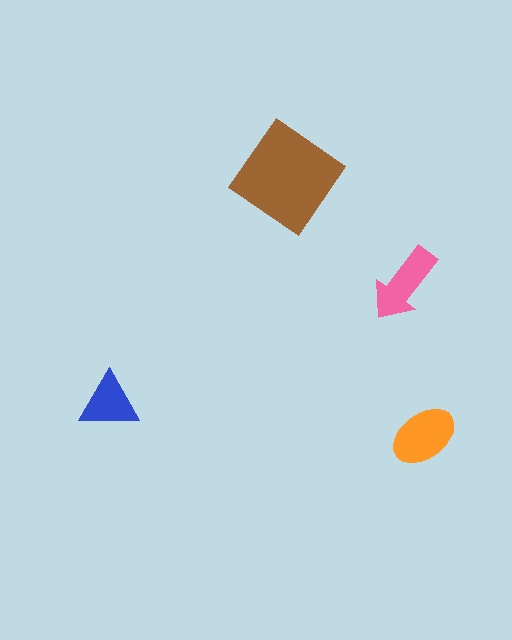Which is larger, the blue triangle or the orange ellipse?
The orange ellipse.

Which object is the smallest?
The blue triangle.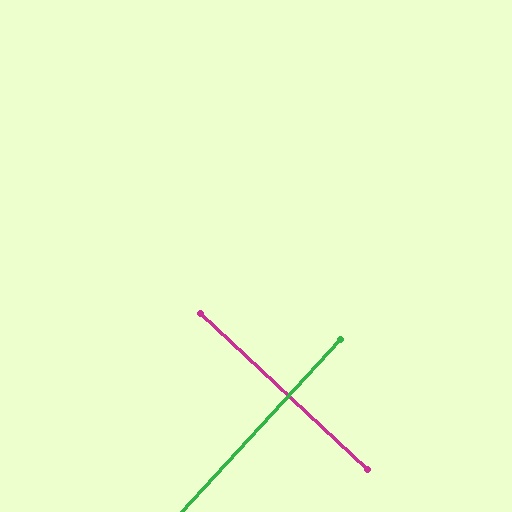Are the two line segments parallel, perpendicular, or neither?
Perpendicular — they meet at approximately 90°.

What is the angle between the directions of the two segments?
Approximately 90 degrees.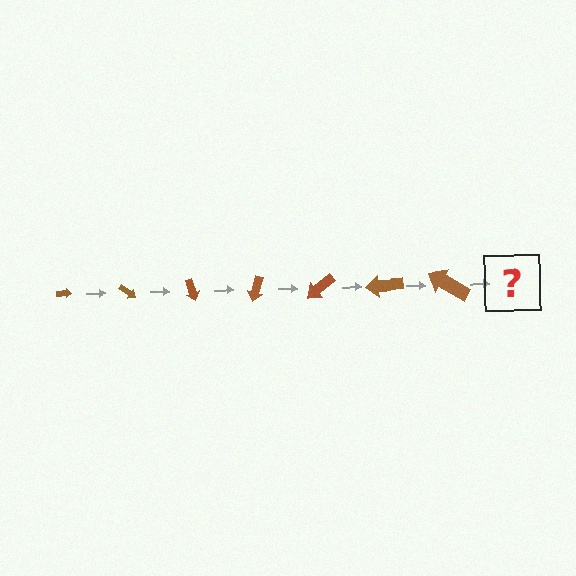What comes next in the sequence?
The next element should be an arrow, larger than the previous one and rotated 245 degrees from the start.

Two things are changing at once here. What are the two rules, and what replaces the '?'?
The two rules are that the arrow grows larger each step and it rotates 35 degrees each step. The '?' should be an arrow, larger than the previous one and rotated 245 degrees from the start.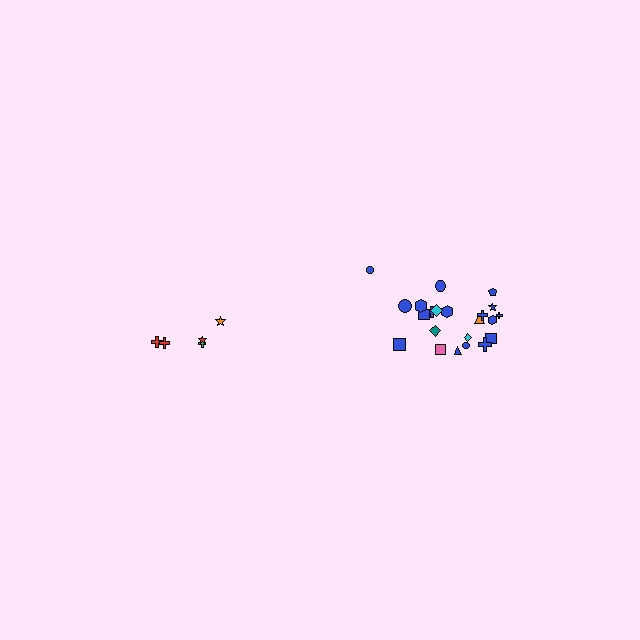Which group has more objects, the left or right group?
The right group.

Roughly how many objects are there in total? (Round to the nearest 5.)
Roughly 25 objects in total.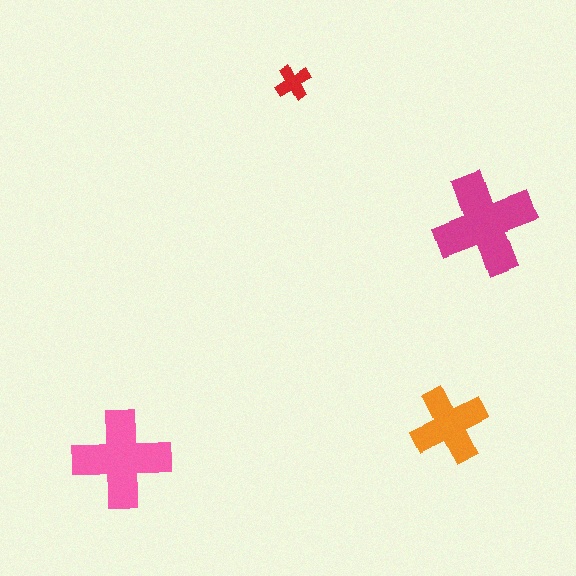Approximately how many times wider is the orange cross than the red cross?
About 2 times wider.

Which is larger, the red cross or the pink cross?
The pink one.